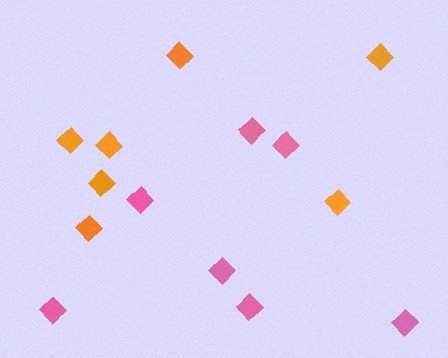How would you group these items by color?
There are 2 groups: one group of orange diamonds (7) and one group of pink diamonds (7).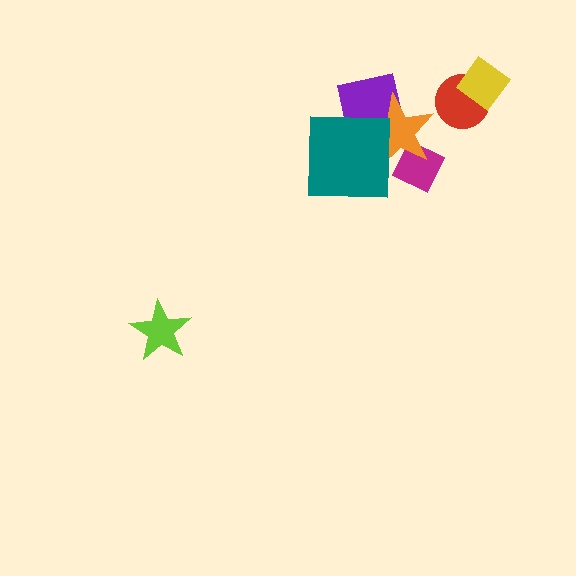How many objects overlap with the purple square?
2 objects overlap with the purple square.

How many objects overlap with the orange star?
3 objects overlap with the orange star.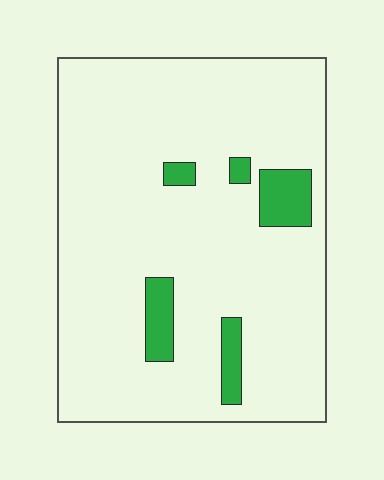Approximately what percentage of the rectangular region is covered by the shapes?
Approximately 10%.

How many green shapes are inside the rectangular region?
5.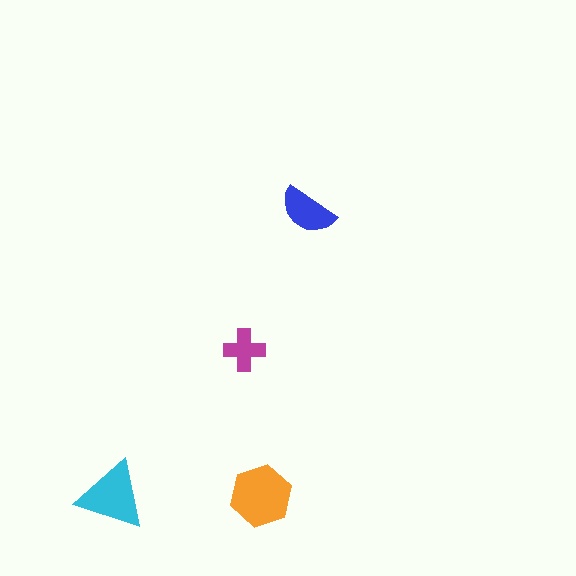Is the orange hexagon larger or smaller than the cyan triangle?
Larger.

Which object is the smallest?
The magenta cross.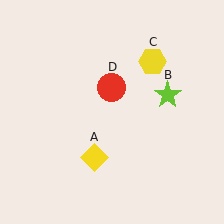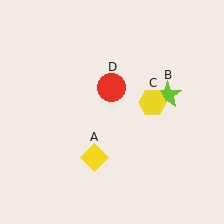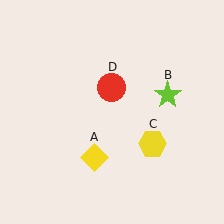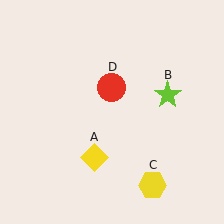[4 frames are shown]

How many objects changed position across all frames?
1 object changed position: yellow hexagon (object C).